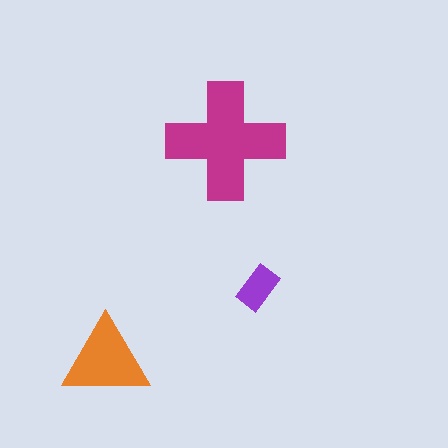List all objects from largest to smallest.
The magenta cross, the orange triangle, the purple rectangle.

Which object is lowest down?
The orange triangle is bottommost.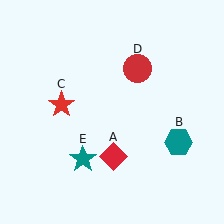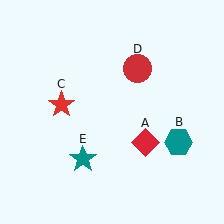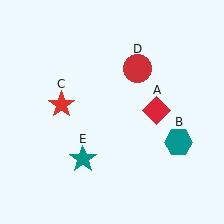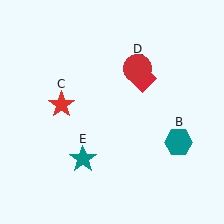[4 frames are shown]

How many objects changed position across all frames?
1 object changed position: red diamond (object A).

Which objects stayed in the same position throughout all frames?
Teal hexagon (object B) and red star (object C) and red circle (object D) and teal star (object E) remained stationary.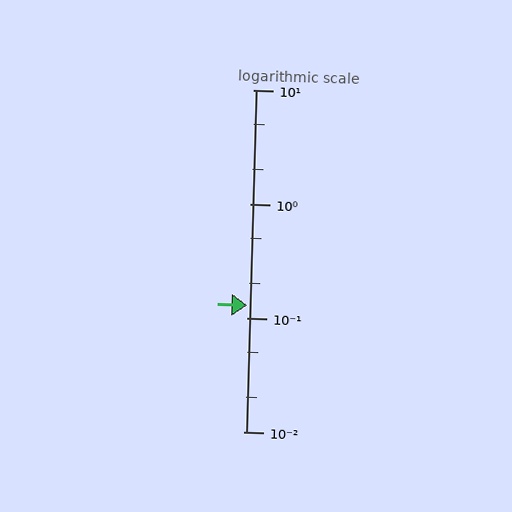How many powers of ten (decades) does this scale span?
The scale spans 3 decades, from 0.01 to 10.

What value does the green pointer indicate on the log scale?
The pointer indicates approximately 0.13.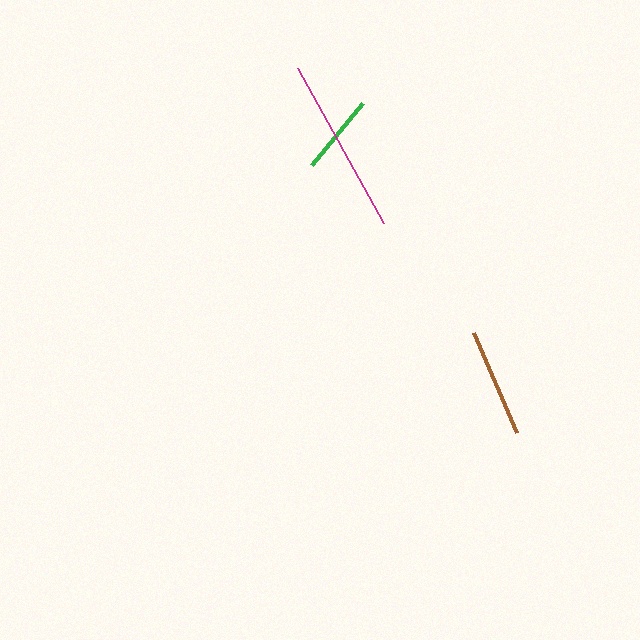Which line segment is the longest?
The magenta line is the longest at approximately 177 pixels.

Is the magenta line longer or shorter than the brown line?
The magenta line is longer than the brown line.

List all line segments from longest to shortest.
From longest to shortest: magenta, brown, green.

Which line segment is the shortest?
The green line is the shortest at approximately 80 pixels.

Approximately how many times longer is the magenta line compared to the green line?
The magenta line is approximately 2.2 times the length of the green line.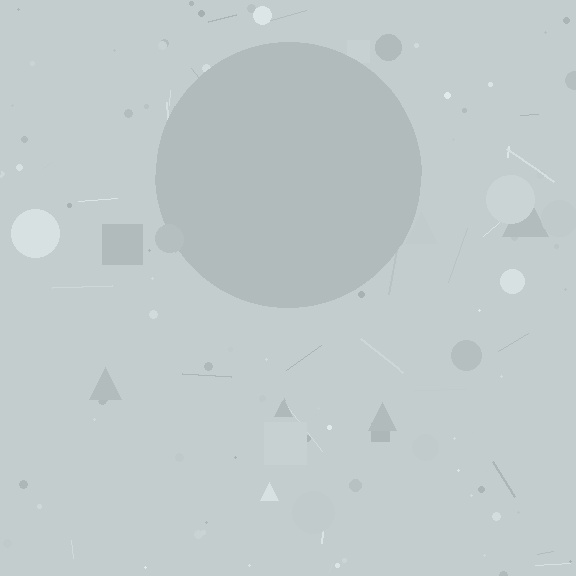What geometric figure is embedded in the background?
A circle is embedded in the background.